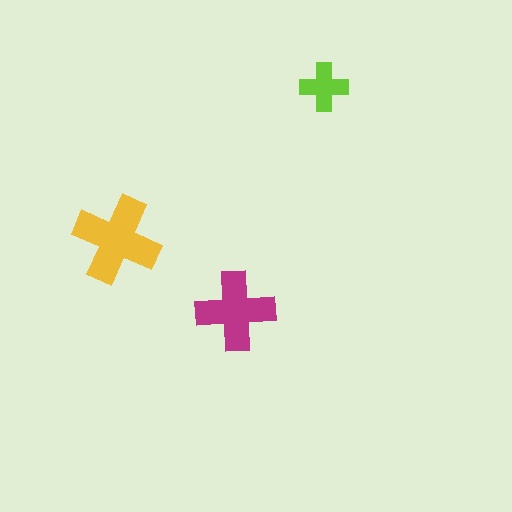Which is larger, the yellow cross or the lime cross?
The yellow one.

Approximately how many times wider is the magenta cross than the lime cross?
About 1.5 times wider.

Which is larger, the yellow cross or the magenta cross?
The yellow one.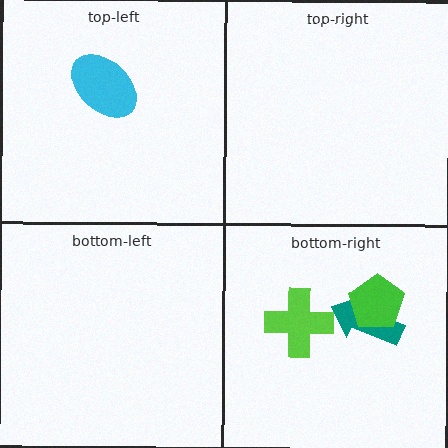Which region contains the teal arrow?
The bottom-right region.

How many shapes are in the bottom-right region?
3.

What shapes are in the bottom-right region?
The lime cross, the teal arrow, the green pentagon.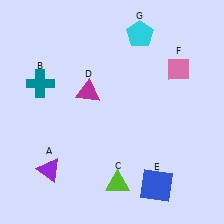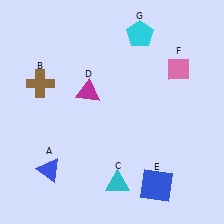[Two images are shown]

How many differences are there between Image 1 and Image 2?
There are 3 differences between the two images.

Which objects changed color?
A changed from purple to blue. B changed from teal to brown. C changed from lime to cyan.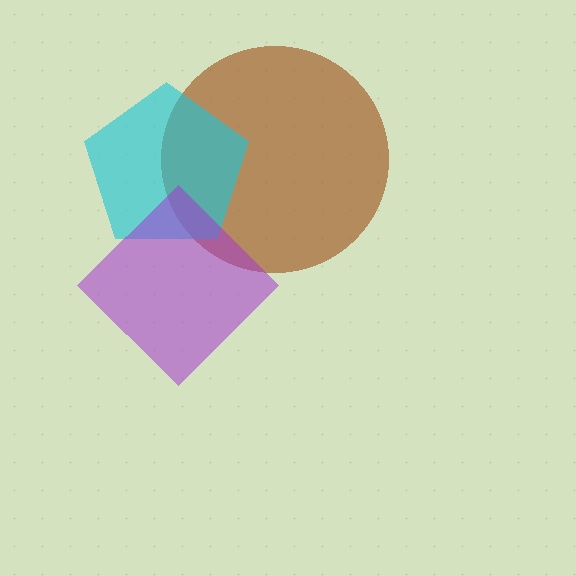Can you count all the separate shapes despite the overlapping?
Yes, there are 3 separate shapes.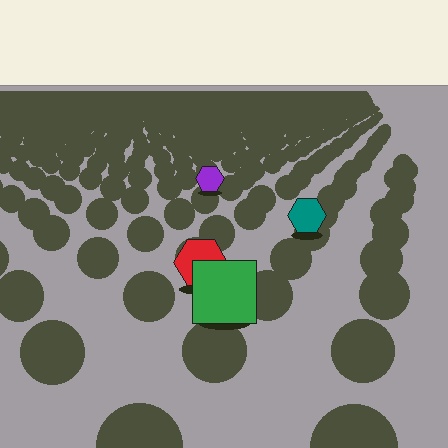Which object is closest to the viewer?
The green square is closest. The texture marks near it are larger and more spread out.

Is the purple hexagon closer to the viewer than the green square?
No. The green square is closer — you can tell from the texture gradient: the ground texture is coarser near it.